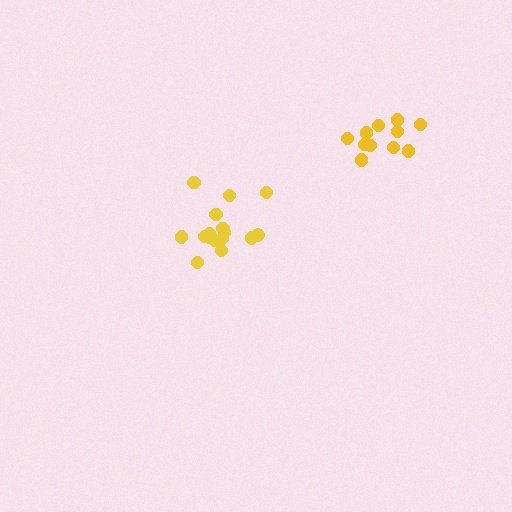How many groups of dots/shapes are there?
There are 2 groups.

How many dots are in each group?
Group 1: 11 dots, Group 2: 16 dots (27 total).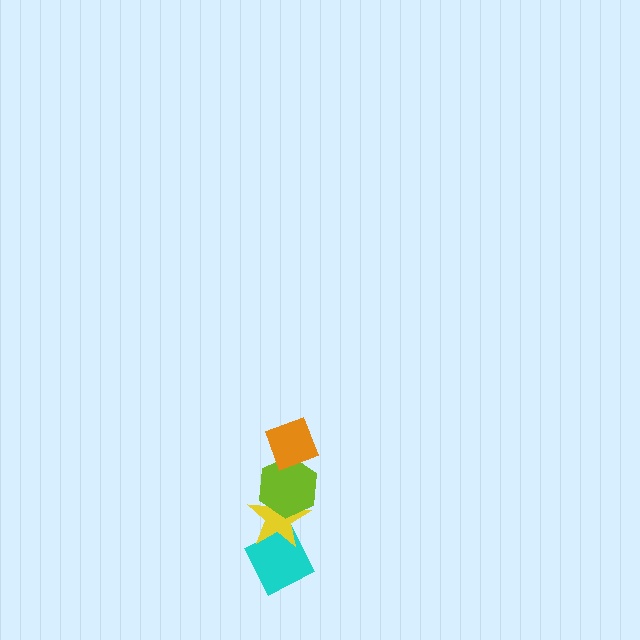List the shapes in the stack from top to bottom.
From top to bottom: the orange diamond, the lime hexagon, the yellow star, the cyan diamond.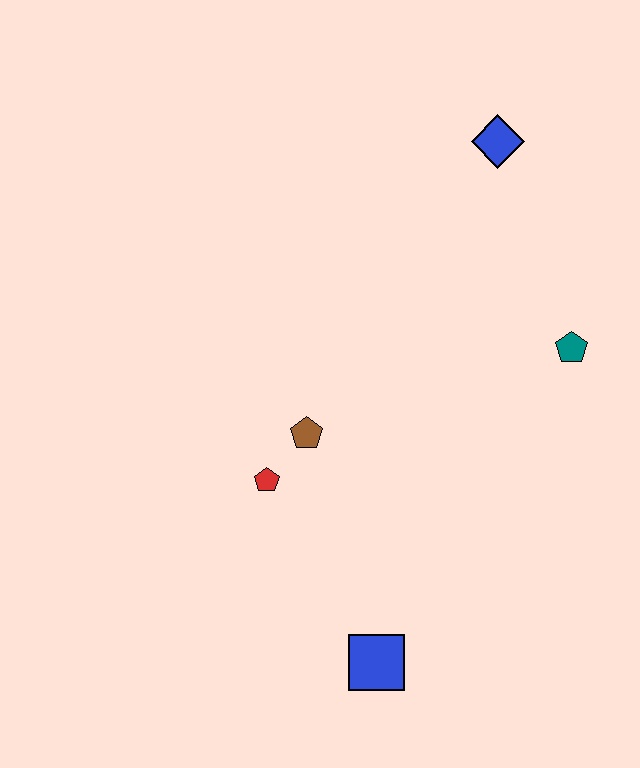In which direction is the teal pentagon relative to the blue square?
The teal pentagon is above the blue square.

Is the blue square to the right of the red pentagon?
Yes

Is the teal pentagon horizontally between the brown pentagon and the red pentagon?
No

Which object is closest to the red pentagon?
The brown pentagon is closest to the red pentagon.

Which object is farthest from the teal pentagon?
The blue square is farthest from the teal pentagon.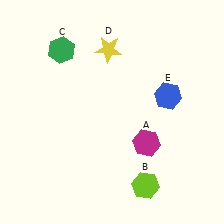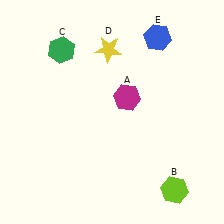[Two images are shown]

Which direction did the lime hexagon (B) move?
The lime hexagon (B) moved right.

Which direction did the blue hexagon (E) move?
The blue hexagon (E) moved up.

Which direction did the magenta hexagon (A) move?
The magenta hexagon (A) moved up.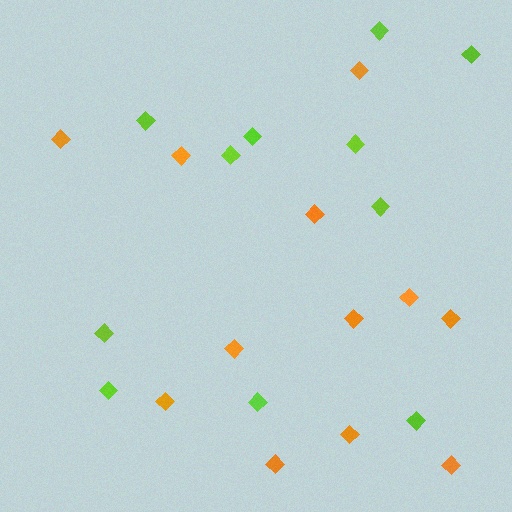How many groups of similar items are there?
There are 2 groups: one group of lime diamonds (11) and one group of orange diamonds (12).